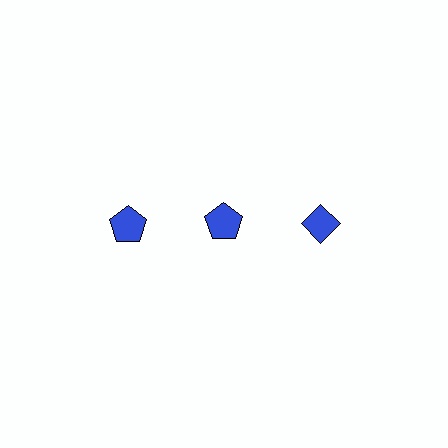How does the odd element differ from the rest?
It has a different shape: diamond instead of pentagon.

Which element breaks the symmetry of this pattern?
The blue diamond in the top row, center column breaks the symmetry. All other shapes are blue pentagons.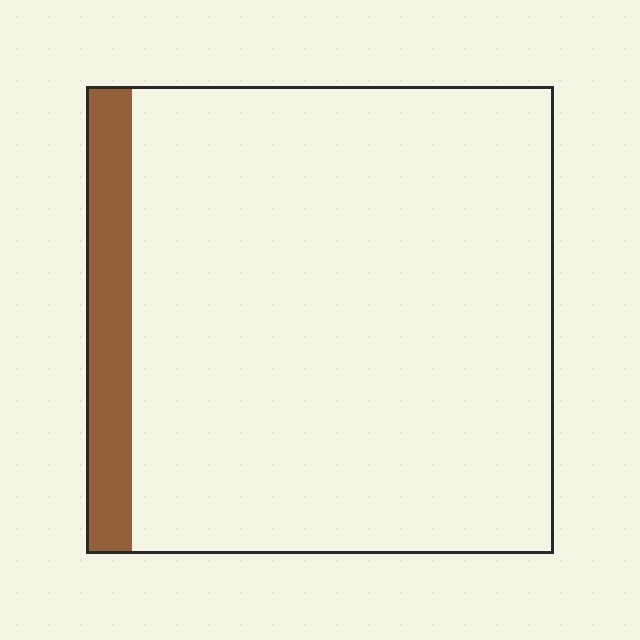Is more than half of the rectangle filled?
No.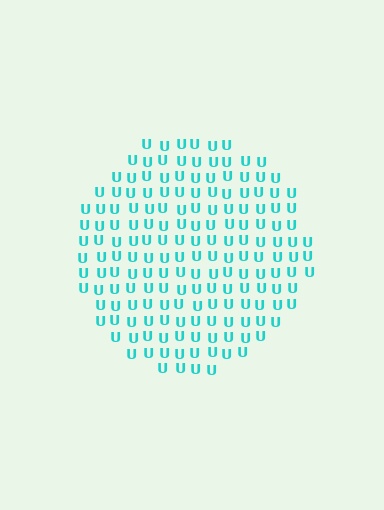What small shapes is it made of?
It is made of small letter U's.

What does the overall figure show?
The overall figure shows a circle.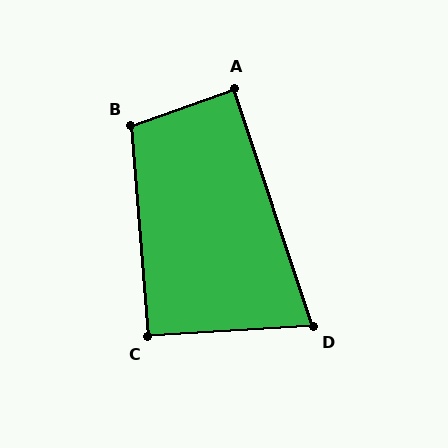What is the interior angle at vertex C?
Approximately 91 degrees (approximately right).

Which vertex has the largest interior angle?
B, at approximately 105 degrees.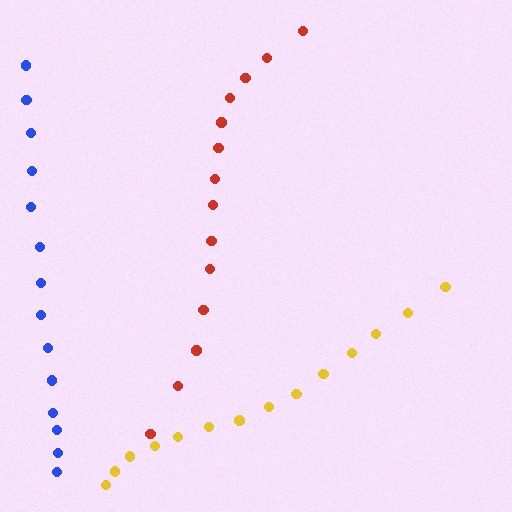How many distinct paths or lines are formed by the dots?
There are 3 distinct paths.